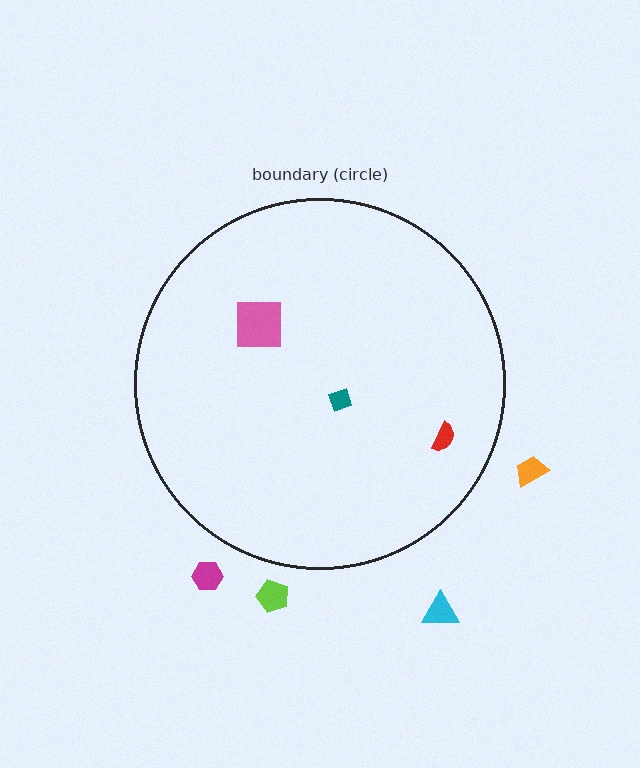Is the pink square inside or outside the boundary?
Inside.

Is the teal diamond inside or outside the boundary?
Inside.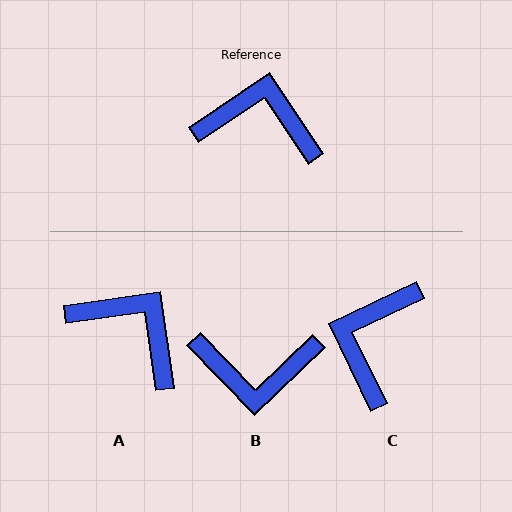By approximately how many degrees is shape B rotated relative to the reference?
Approximately 170 degrees clockwise.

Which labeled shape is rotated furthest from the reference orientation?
B, about 170 degrees away.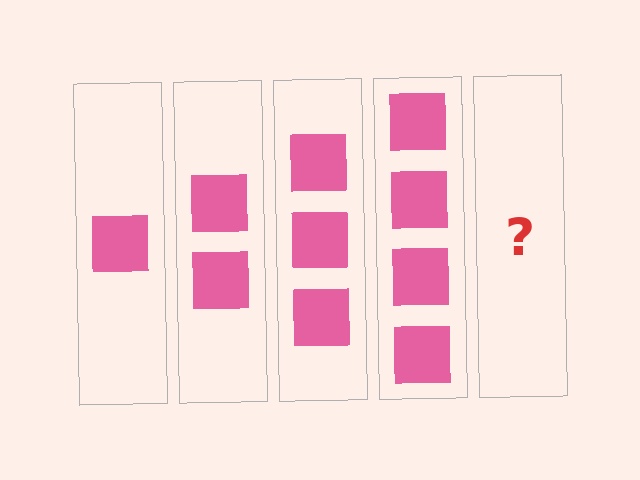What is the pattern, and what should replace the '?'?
The pattern is that each step adds one more square. The '?' should be 5 squares.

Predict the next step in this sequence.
The next step is 5 squares.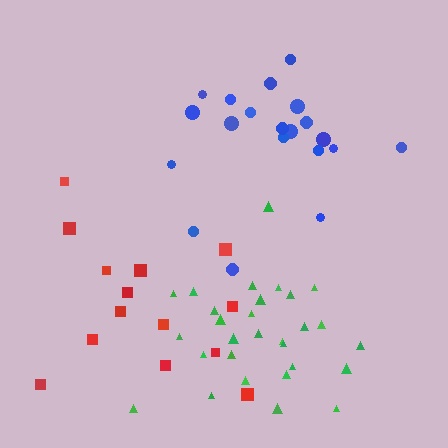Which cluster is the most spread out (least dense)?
Red.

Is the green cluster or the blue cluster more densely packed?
Green.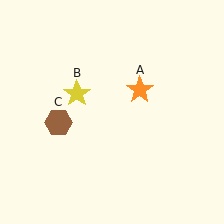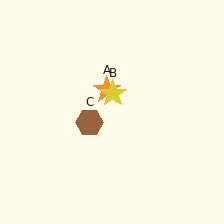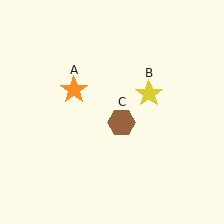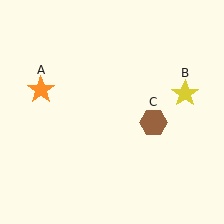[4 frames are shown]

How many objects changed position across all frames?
3 objects changed position: orange star (object A), yellow star (object B), brown hexagon (object C).